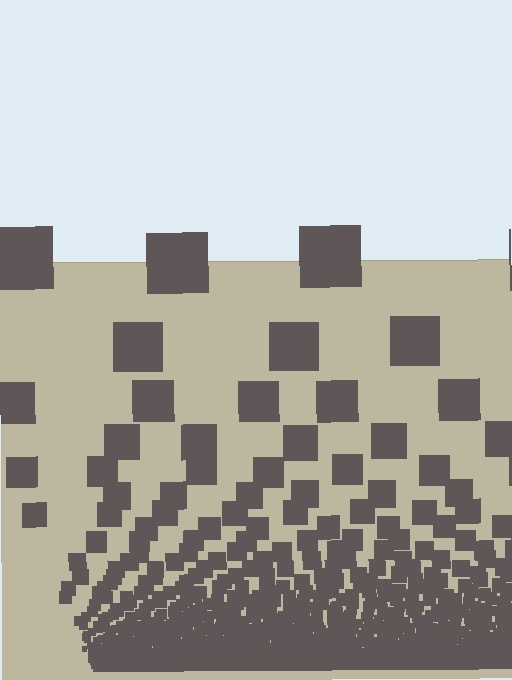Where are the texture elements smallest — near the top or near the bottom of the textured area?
Near the bottom.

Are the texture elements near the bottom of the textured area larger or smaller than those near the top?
Smaller. The gradient is inverted — elements near the bottom are smaller and denser.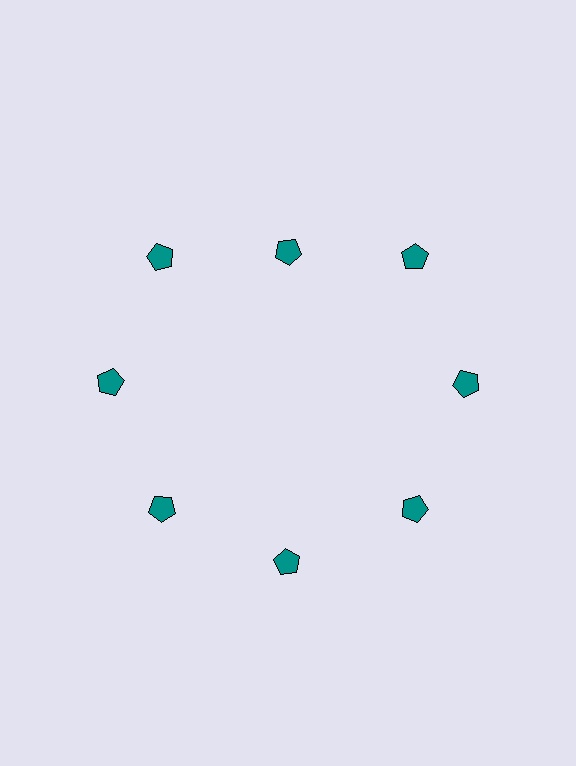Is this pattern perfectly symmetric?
No. The 8 teal pentagons are arranged in a ring, but one element near the 12 o'clock position is pulled inward toward the center, breaking the 8-fold rotational symmetry.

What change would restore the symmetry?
The symmetry would be restored by moving it outward, back onto the ring so that all 8 pentagons sit at equal angles and equal distance from the center.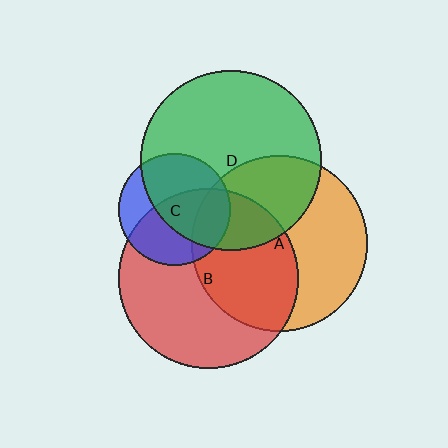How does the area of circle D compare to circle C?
Approximately 2.6 times.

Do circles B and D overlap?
Yes.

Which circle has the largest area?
Circle D (green).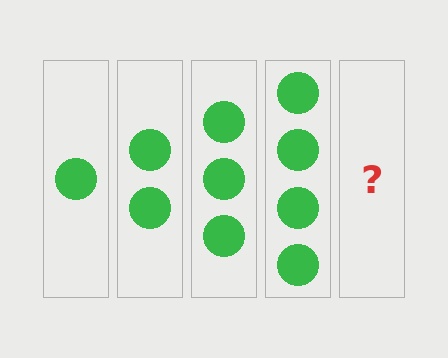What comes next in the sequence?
The next element should be 5 circles.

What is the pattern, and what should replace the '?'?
The pattern is that each step adds one more circle. The '?' should be 5 circles.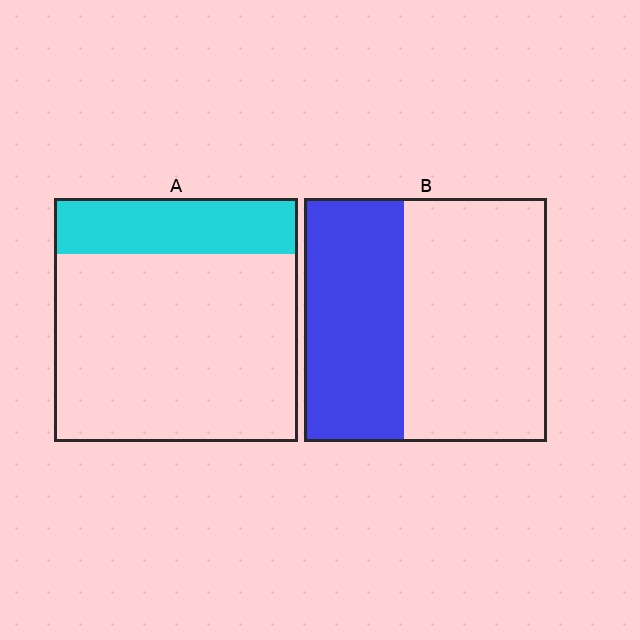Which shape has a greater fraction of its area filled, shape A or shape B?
Shape B.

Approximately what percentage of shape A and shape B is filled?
A is approximately 25% and B is approximately 40%.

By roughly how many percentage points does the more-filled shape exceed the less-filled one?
By roughly 20 percentage points (B over A).